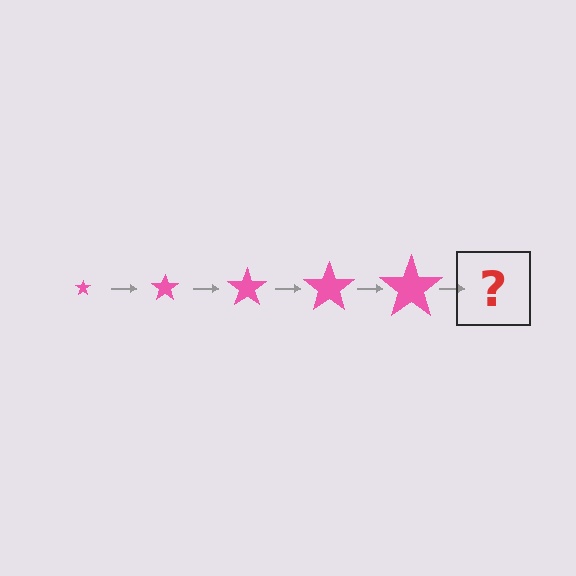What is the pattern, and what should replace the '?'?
The pattern is that the star gets progressively larger each step. The '?' should be a pink star, larger than the previous one.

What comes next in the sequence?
The next element should be a pink star, larger than the previous one.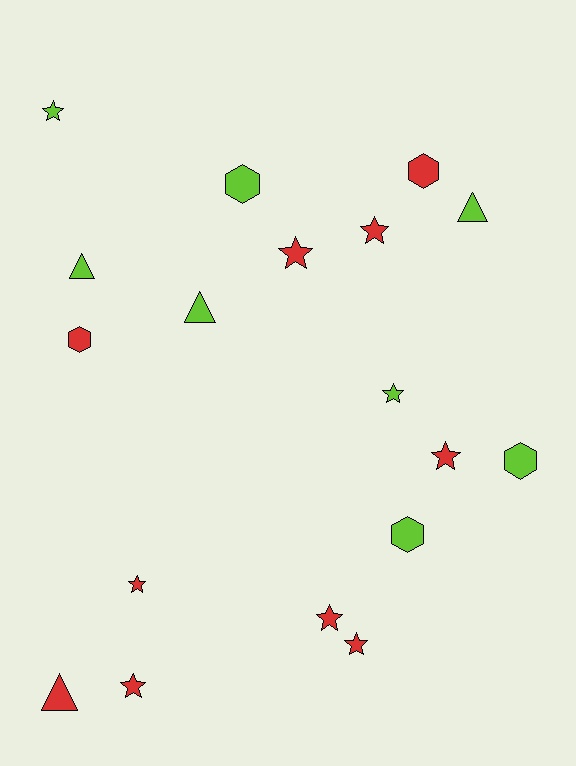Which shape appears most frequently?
Star, with 9 objects.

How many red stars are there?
There are 7 red stars.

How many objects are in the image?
There are 18 objects.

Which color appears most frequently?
Red, with 10 objects.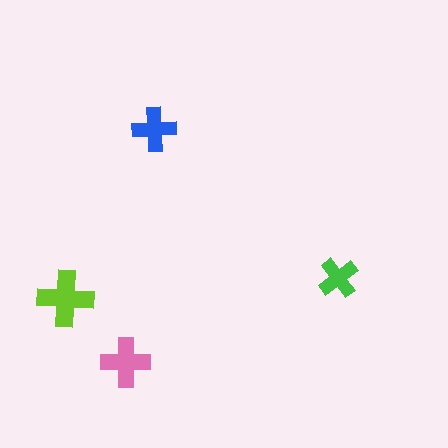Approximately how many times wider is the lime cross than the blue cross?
About 1.5 times wider.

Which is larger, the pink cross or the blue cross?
The pink one.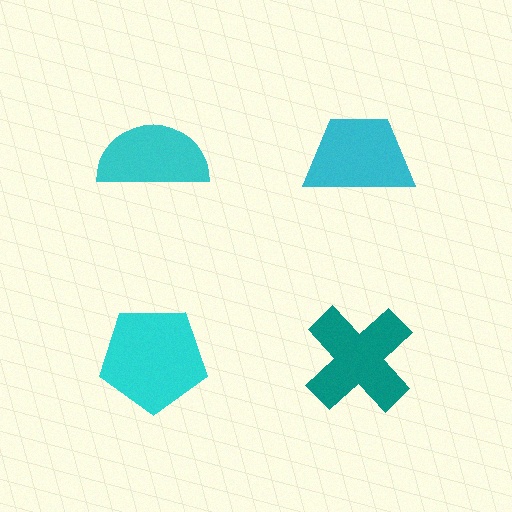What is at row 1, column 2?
A cyan trapezoid.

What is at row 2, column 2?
A teal cross.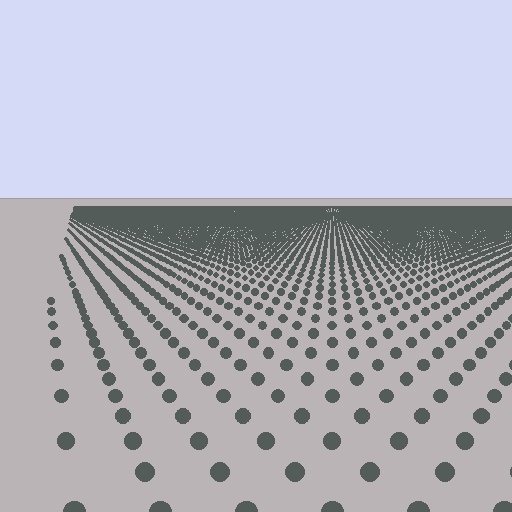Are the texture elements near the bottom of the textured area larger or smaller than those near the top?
Larger. Near the bottom, elements are closer to the viewer and appear at a bigger on-screen size.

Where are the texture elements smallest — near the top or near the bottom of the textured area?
Near the top.